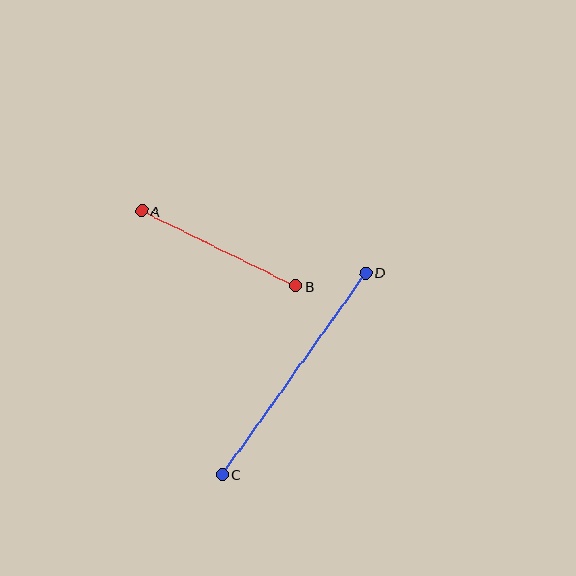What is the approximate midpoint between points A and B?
The midpoint is at approximately (219, 248) pixels.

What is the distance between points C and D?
The distance is approximately 248 pixels.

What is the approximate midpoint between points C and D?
The midpoint is at approximately (294, 374) pixels.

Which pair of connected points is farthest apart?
Points C and D are farthest apart.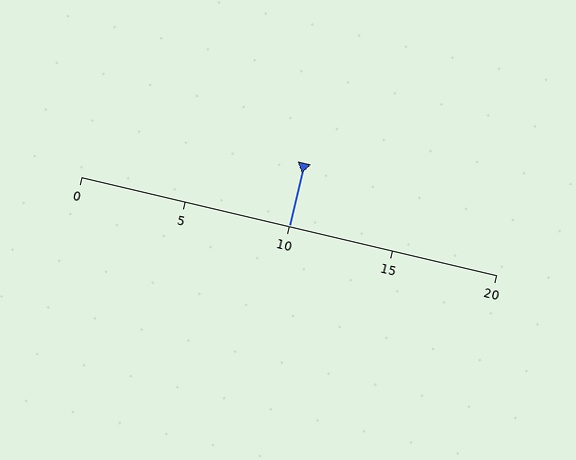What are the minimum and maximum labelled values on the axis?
The axis runs from 0 to 20.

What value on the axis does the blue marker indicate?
The marker indicates approximately 10.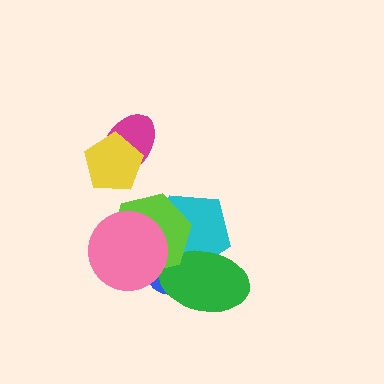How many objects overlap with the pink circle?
3 objects overlap with the pink circle.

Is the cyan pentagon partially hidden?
Yes, it is partially covered by another shape.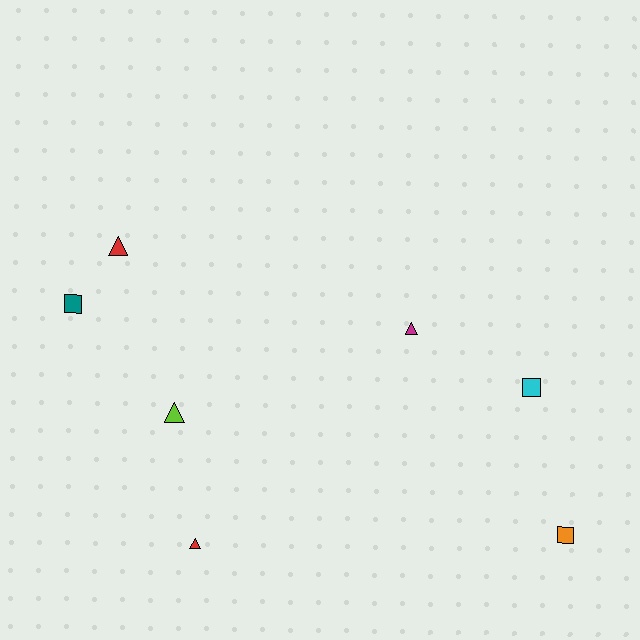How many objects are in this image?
There are 7 objects.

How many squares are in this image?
There are 3 squares.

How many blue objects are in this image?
There are no blue objects.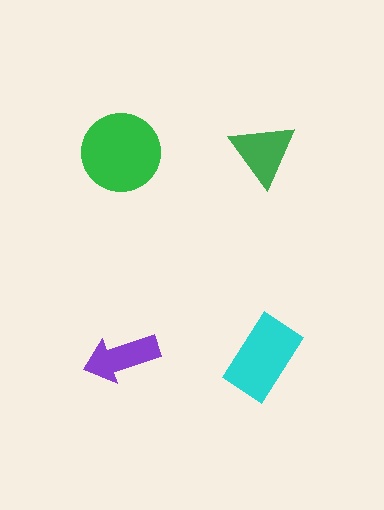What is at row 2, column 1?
A purple arrow.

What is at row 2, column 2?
A cyan rectangle.